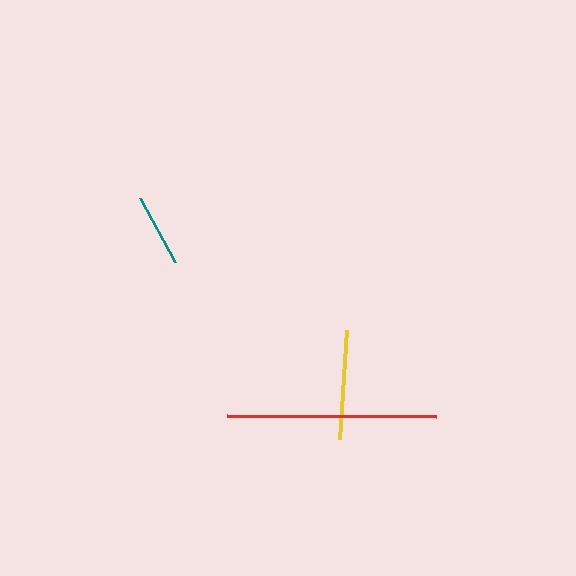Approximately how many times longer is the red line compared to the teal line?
The red line is approximately 2.9 times the length of the teal line.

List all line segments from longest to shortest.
From longest to shortest: red, yellow, teal.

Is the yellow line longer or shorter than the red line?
The red line is longer than the yellow line.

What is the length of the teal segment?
The teal segment is approximately 73 pixels long.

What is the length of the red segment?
The red segment is approximately 210 pixels long.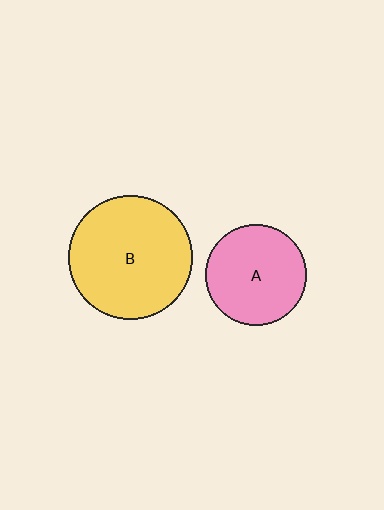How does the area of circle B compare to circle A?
Approximately 1.5 times.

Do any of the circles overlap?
No, none of the circles overlap.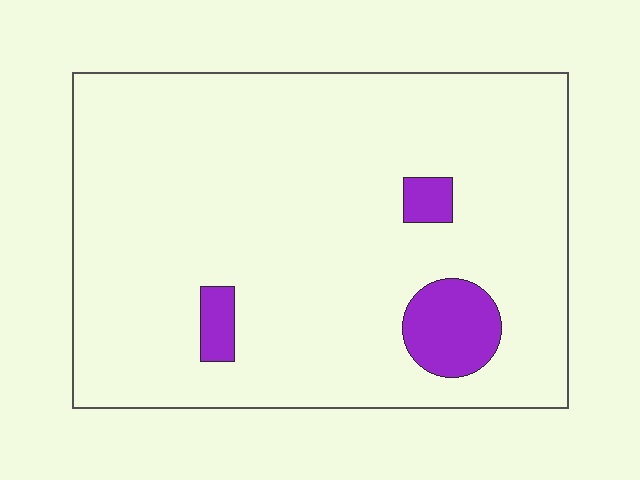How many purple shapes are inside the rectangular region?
3.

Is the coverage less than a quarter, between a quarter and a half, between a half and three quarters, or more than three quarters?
Less than a quarter.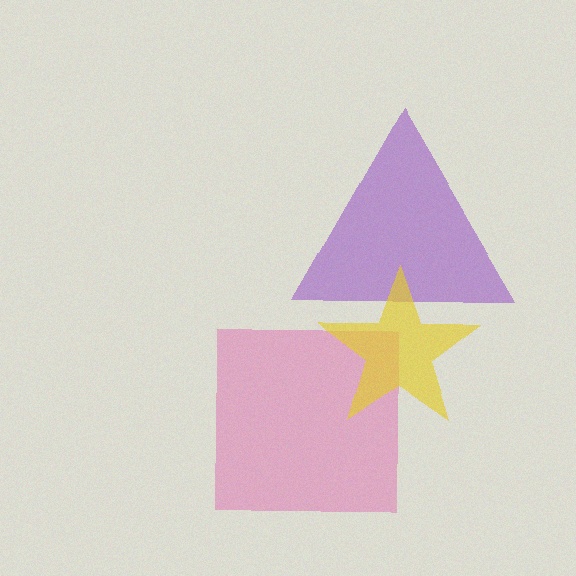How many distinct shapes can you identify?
There are 3 distinct shapes: a purple triangle, a pink square, a yellow star.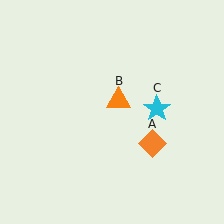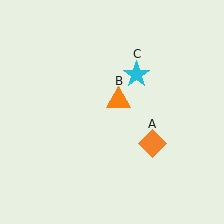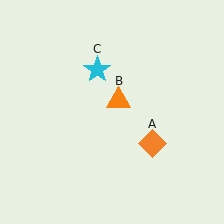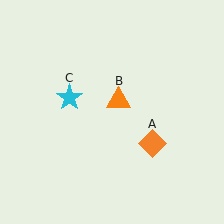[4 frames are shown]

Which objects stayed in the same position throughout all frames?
Orange diamond (object A) and orange triangle (object B) remained stationary.